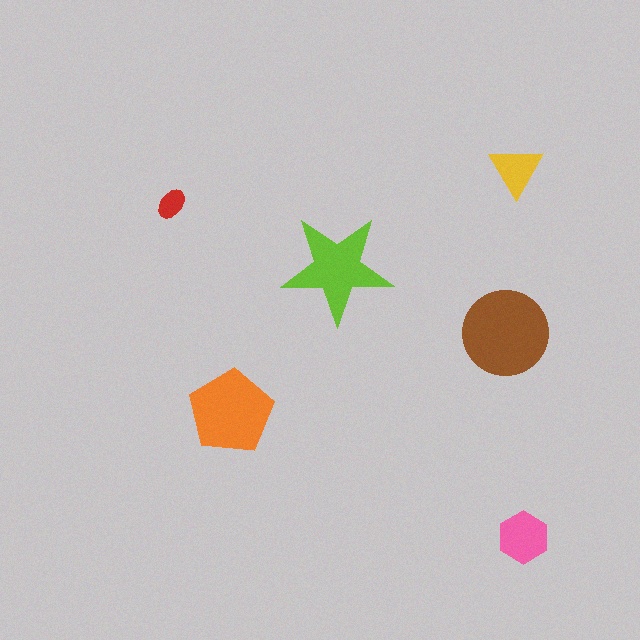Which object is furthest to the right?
The pink hexagon is rightmost.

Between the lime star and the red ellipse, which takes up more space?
The lime star.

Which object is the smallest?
The red ellipse.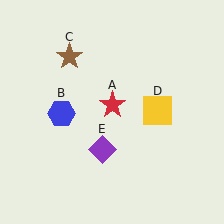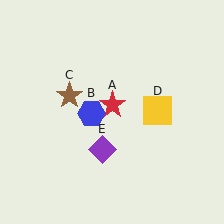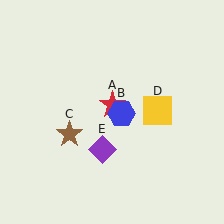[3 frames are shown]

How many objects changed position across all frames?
2 objects changed position: blue hexagon (object B), brown star (object C).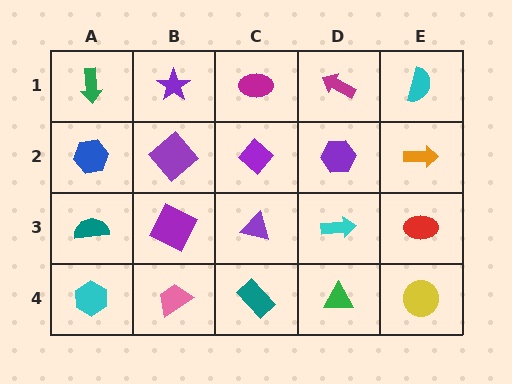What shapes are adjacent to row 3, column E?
An orange arrow (row 2, column E), a yellow circle (row 4, column E), a cyan arrow (row 3, column D).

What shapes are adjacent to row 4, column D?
A cyan arrow (row 3, column D), a teal rectangle (row 4, column C), a yellow circle (row 4, column E).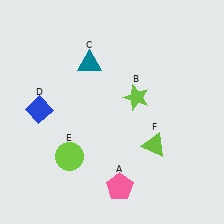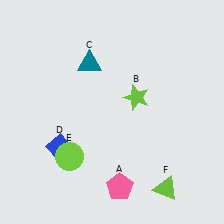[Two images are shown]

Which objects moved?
The objects that moved are: the blue diamond (D), the lime triangle (F).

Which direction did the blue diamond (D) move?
The blue diamond (D) moved down.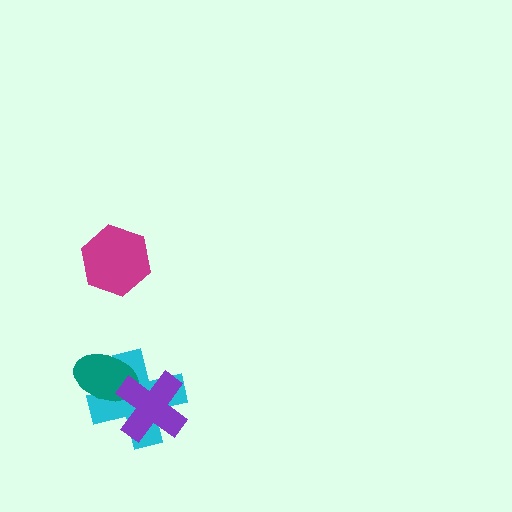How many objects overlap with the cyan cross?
2 objects overlap with the cyan cross.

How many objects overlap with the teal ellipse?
2 objects overlap with the teal ellipse.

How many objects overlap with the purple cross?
2 objects overlap with the purple cross.